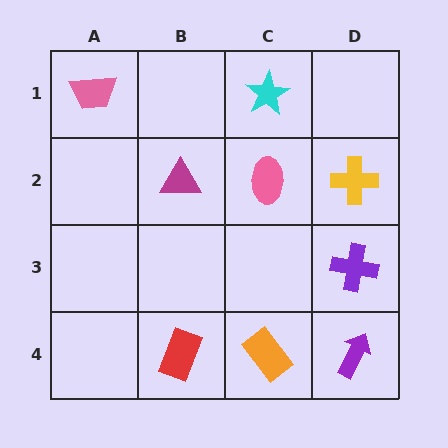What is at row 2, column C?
A pink ellipse.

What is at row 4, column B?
A red rectangle.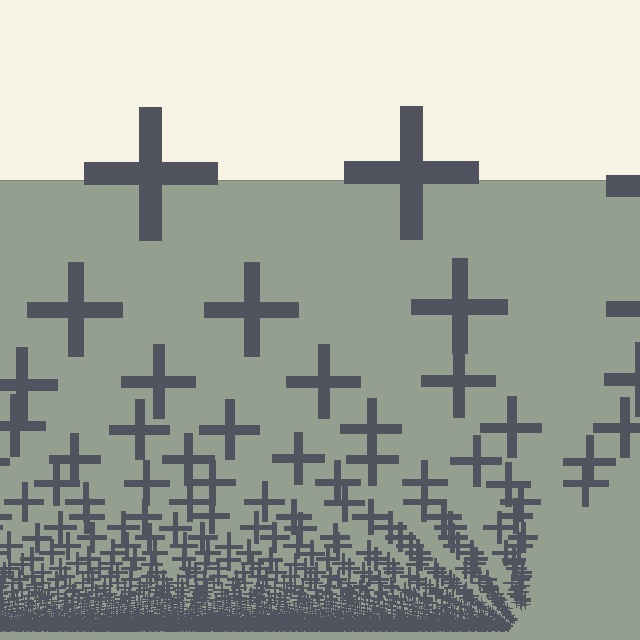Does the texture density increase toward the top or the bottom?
Density increases toward the bottom.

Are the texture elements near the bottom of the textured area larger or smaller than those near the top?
Smaller. The gradient is inverted — elements near the bottom are smaller and denser.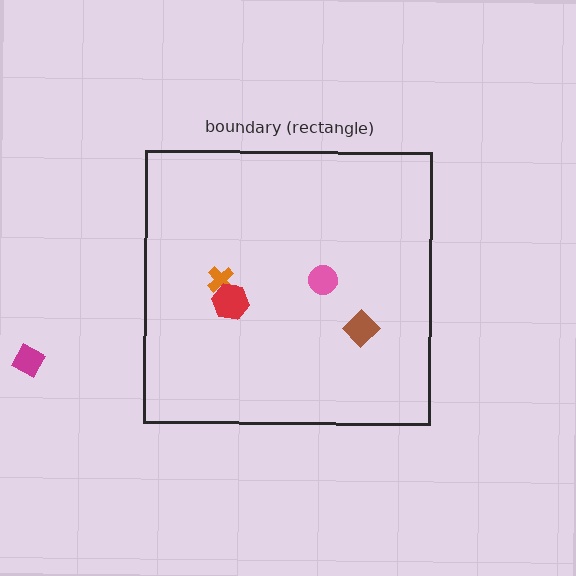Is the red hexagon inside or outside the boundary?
Inside.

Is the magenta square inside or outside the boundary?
Outside.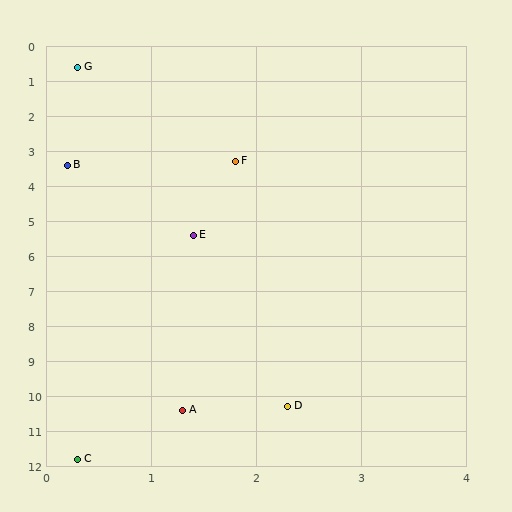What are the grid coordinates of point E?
Point E is at approximately (1.4, 5.4).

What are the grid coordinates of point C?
Point C is at approximately (0.3, 11.8).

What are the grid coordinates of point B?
Point B is at approximately (0.2, 3.4).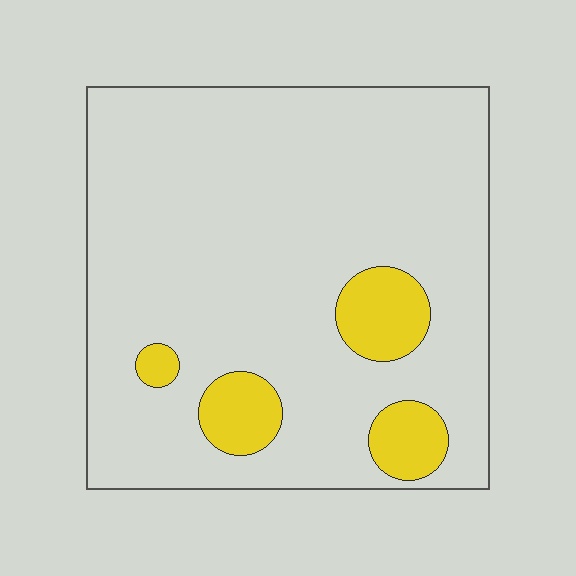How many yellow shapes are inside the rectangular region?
4.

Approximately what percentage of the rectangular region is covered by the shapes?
Approximately 10%.